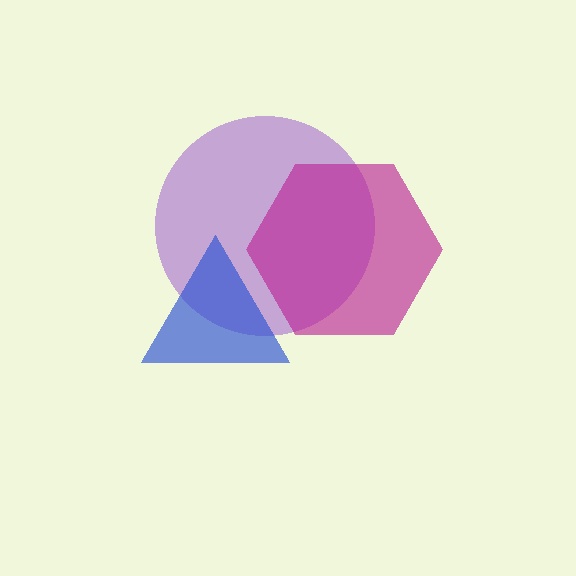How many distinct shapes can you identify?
There are 3 distinct shapes: a purple circle, a blue triangle, a magenta hexagon.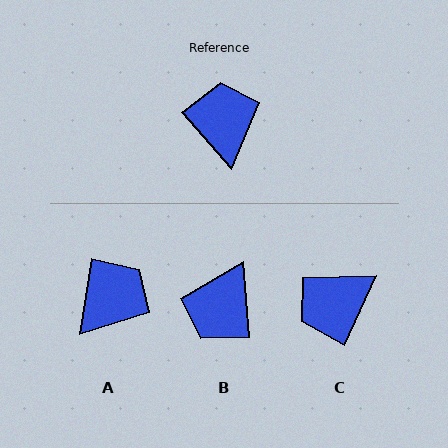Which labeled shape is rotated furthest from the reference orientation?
B, about 143 degrees away.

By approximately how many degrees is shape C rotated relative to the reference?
Approximately 114 degrees counter-clockwise.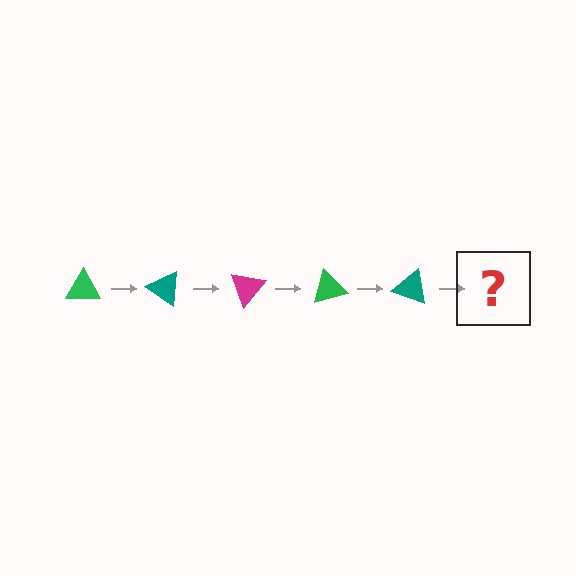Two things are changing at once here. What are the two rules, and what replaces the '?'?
The two rules are that it rotates 35 degrees each step and the color cycles through green, teal, and magenta. The '?' should be a magenta triangle, rotated 175 degrees from the start.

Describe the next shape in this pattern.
It should be a magenta triangle, rotated 175 degrees from the start.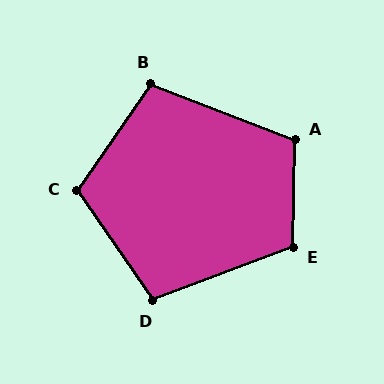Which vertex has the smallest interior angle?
B, at approximately 104 degrees.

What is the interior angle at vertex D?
Approximately 104 degrees (obtuse).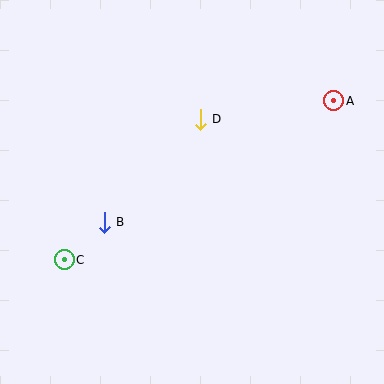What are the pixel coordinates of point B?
Point B is at (104, 222).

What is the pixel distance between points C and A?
The distance between C and A is 313 pixels.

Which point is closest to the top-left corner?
Point D is closest to the top-left corner.